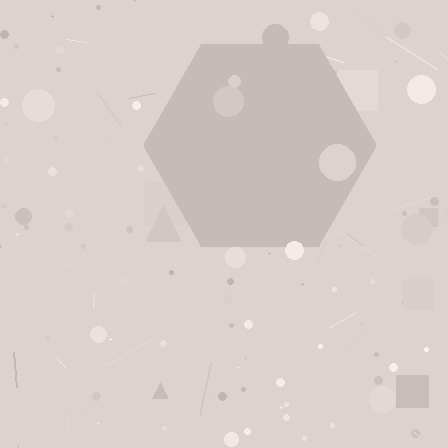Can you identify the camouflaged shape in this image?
The camouflaged shape is a hexagon.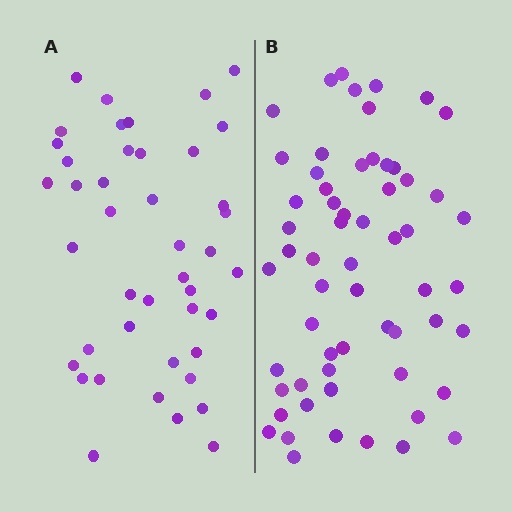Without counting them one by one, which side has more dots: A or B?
Region B (the right region) has more dots.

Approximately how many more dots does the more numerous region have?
Region B has approximately 15 more dots than region A.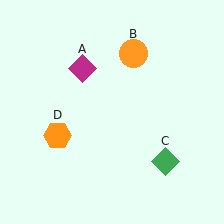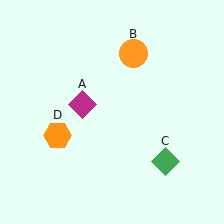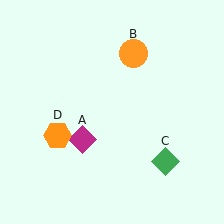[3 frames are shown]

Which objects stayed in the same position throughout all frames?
Orange circle (object B) and green diamond (object C) and orange hexagon (object D) remained stationary.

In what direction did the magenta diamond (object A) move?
The magenta diamond (object A) moved down.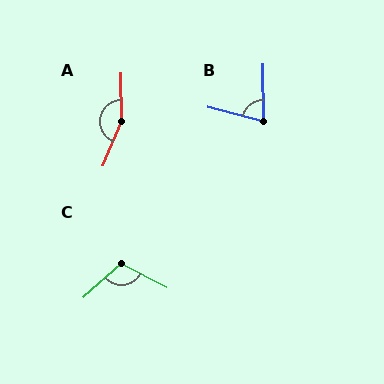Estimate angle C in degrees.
Approximately 110 degrees.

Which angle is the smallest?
B, at approximately 75 degrees.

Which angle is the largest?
A, at approximately 157 degrees.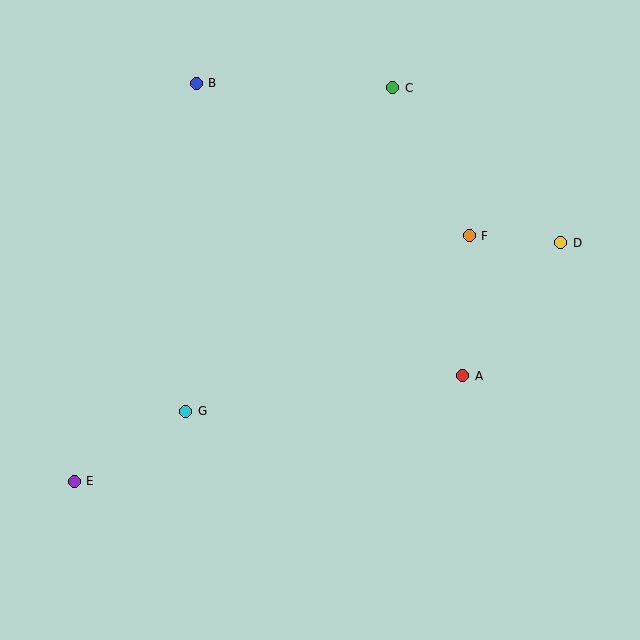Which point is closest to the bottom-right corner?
Point A is closest to the bottom-right corner.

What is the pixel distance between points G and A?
The distance between G and A is 279 pixels.